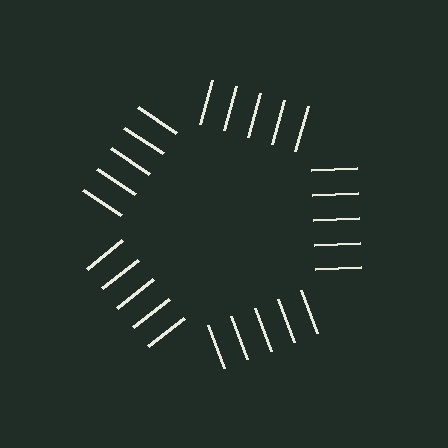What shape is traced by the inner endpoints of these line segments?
An illusory pentagon — the line segments terminate on its edges but no continuous stroke is drawn.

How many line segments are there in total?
25 — 5 along each of the 5 edges.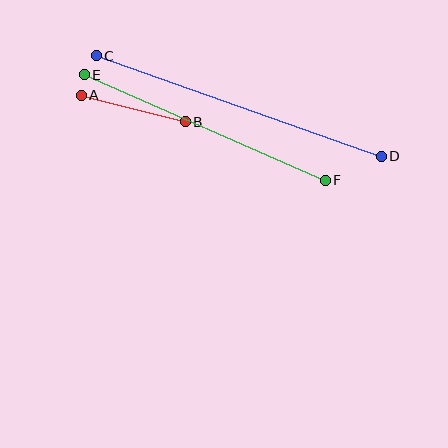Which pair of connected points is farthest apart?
Points C and D are farthest apart.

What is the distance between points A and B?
The distance is approximately 107 pixels.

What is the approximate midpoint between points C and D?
The midpoint is at approximately (239, 106) pixels.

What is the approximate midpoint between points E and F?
The midpoint is at approximately (205, 128) pixels.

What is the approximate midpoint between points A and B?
The midpoint is at approximately (133, 108) pixels.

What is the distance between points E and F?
The distance is approximately 263 pixels.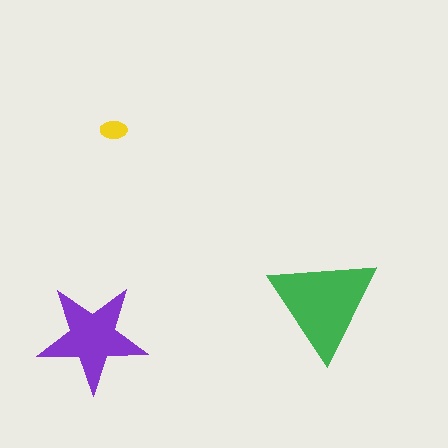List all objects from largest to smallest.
The green triangle, the purple star, the yellow ellipse.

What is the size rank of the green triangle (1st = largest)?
1st.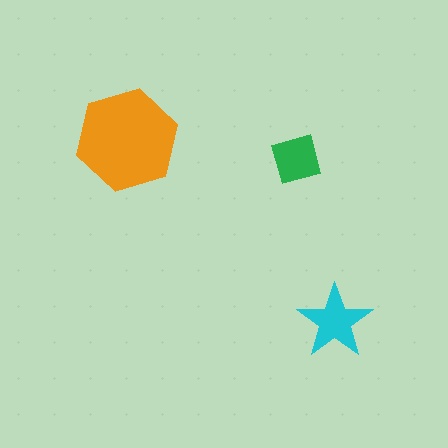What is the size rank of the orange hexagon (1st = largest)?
1st.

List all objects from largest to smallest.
The orange hexagon, the cyan star, the green diamond.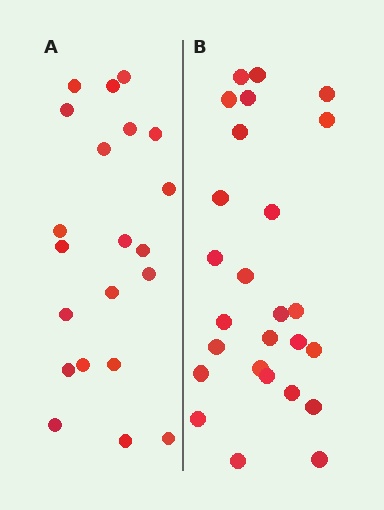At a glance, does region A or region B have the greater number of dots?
Region B (the right region) has more dots.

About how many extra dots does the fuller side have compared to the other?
Region B has about 5 more dots than region A.